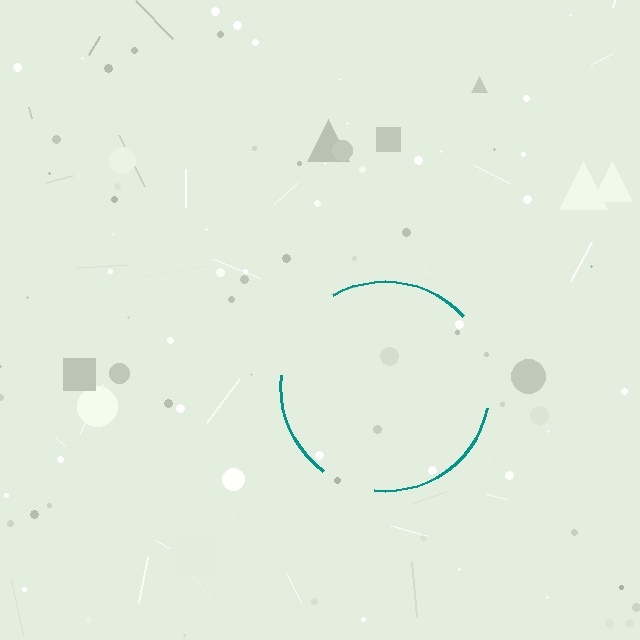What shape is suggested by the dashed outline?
The dashed outline suggests a circle.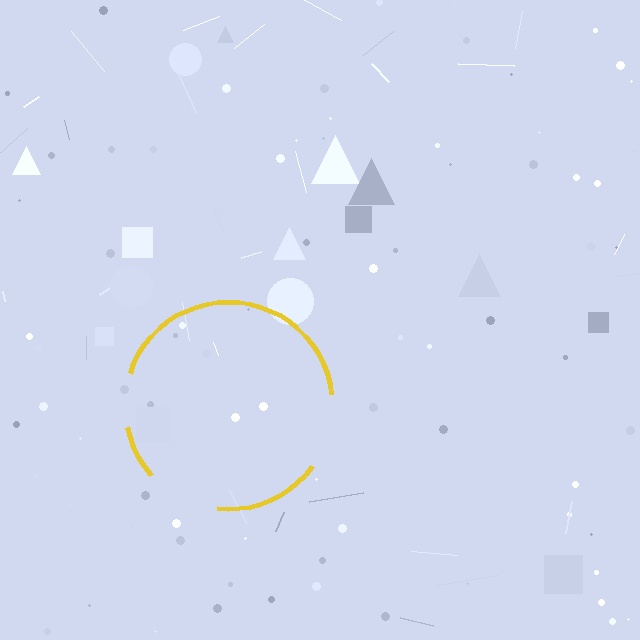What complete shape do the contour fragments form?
The contour fragments form a circle.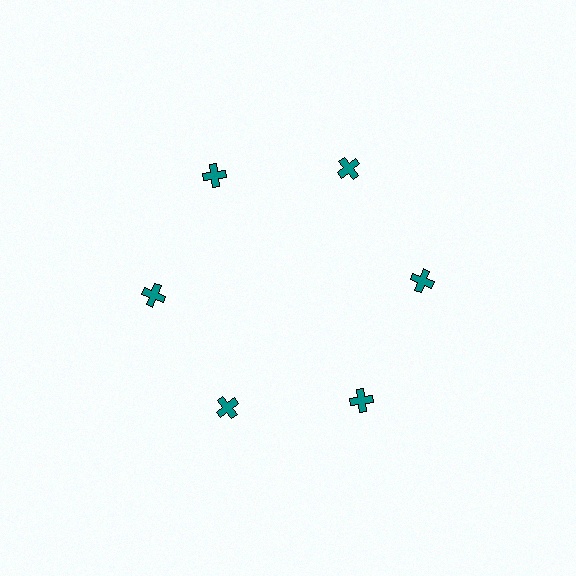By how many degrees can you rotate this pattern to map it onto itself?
The pattern maps onto itself every 60 degrees of rotation.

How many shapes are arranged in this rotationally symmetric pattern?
There are 6 shapes, arranged in 6 groups of 1.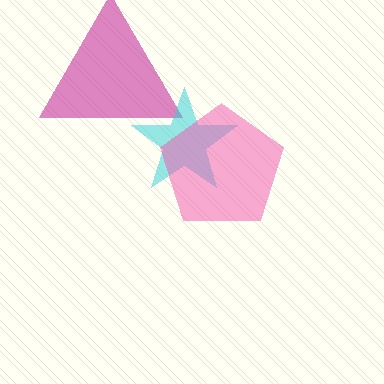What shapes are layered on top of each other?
The layered shapes are: a magenta triangle, a cyan star, a pink pentagon.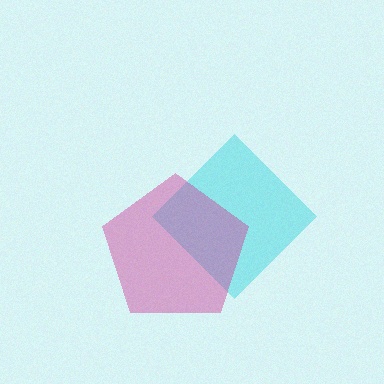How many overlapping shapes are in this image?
There are 2 overlapping shapes in the image.